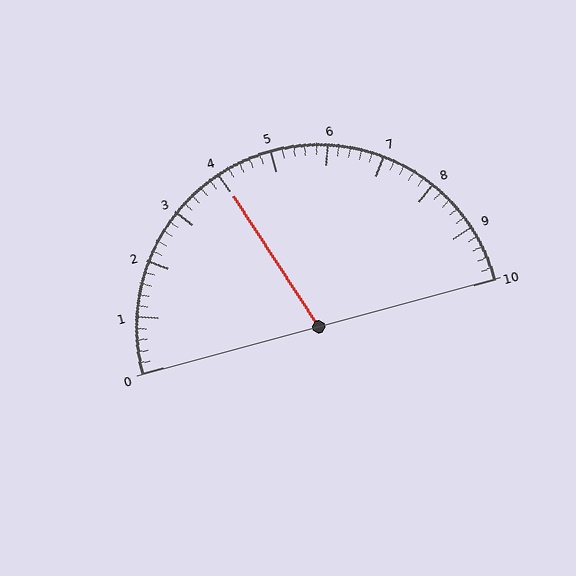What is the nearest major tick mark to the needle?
The nearest major tick mark is 4.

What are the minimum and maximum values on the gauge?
The gauge ranges from 0 to 10.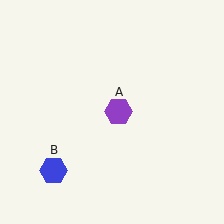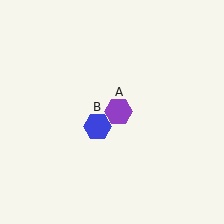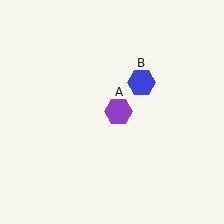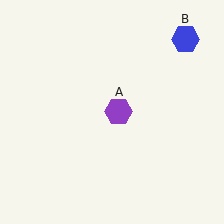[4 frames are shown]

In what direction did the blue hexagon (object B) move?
The blue hexagon (object B) moved up and to the right.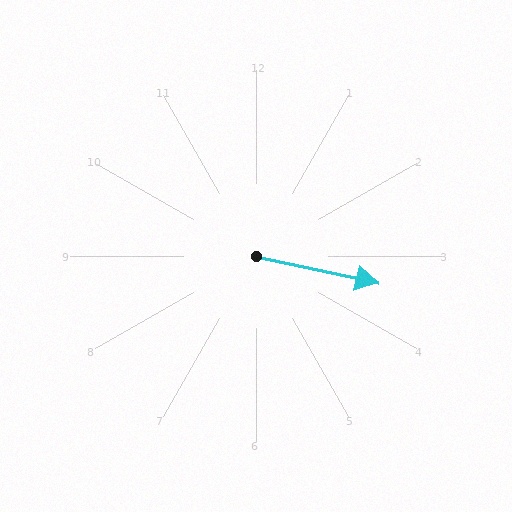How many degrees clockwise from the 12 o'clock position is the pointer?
Approximately 102 degrees.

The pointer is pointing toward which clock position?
Roughly 3 o'clock.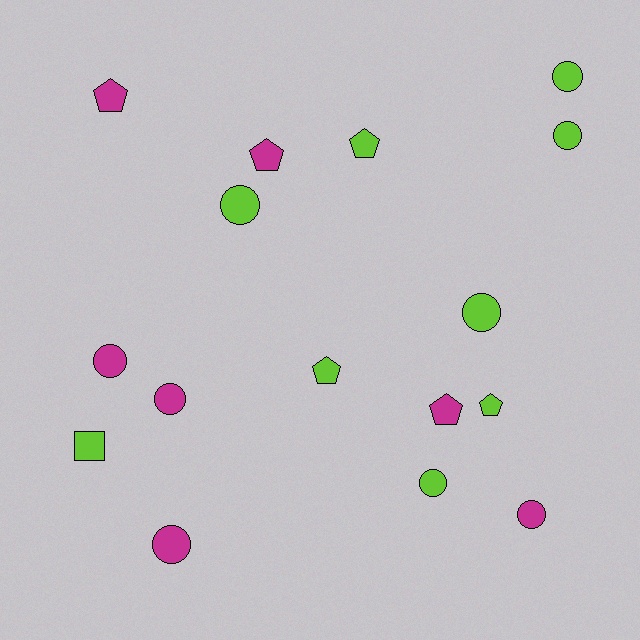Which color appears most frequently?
Lime, with 9 objects.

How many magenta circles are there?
There are 4 magenta circles.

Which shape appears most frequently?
Circle, with 9 objects.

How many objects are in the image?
There are 16 objects.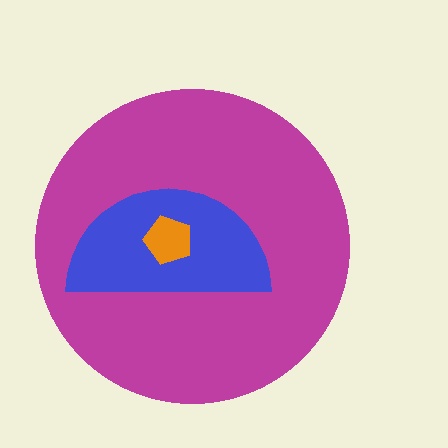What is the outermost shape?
The magenta circle.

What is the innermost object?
The orange pentagon.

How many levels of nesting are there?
3.